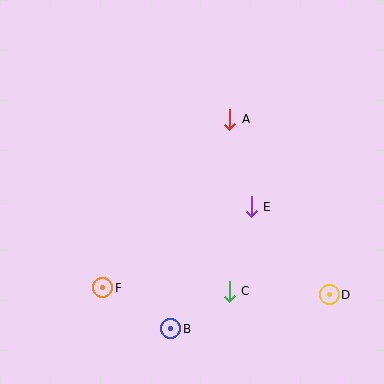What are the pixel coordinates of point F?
Point F is at (103, 288).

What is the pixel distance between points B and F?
The distance between B and F is 79 pixels.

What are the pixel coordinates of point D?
Point D is at (329, 295).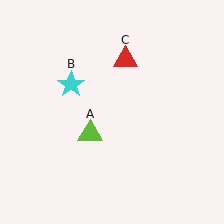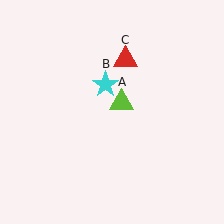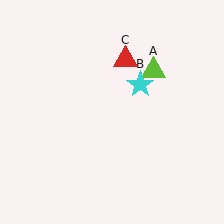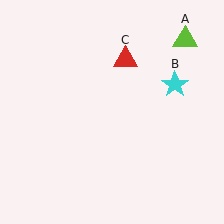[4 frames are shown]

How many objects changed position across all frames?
2 objects changed position: lime triangle (object A), cyan star (object B).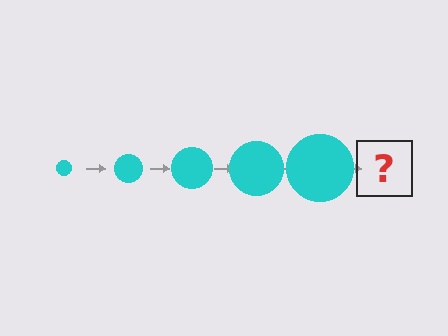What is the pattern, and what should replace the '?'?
The pattern is that the circle gets progressively larger each step. The '?' should be a cyan circle, larger than the previous one.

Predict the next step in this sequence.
The next step is a cyan circle, larger than the previous one.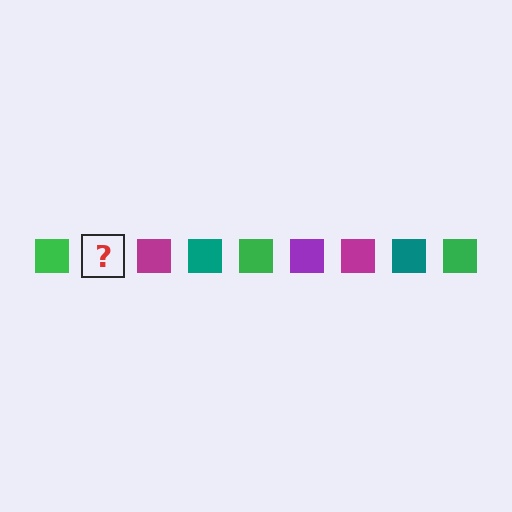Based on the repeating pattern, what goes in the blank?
The blank should be a purple square.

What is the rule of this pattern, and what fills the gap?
The rule is that the pattern cycles through green, purple, magenta, teal squares. The gap should be filled with a purple square.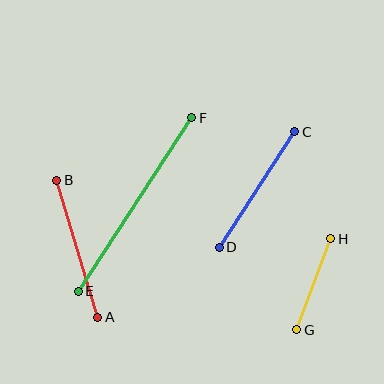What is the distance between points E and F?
The distance is approximately 208 pixels.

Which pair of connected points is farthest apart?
Points E and F are farthest apart.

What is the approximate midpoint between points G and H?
The midpoint is at approximately (314, 284) pixels.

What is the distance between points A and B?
The distance is approximately 142 pixels.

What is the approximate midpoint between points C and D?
The midpoint is at approximately (257, 189) pixels.